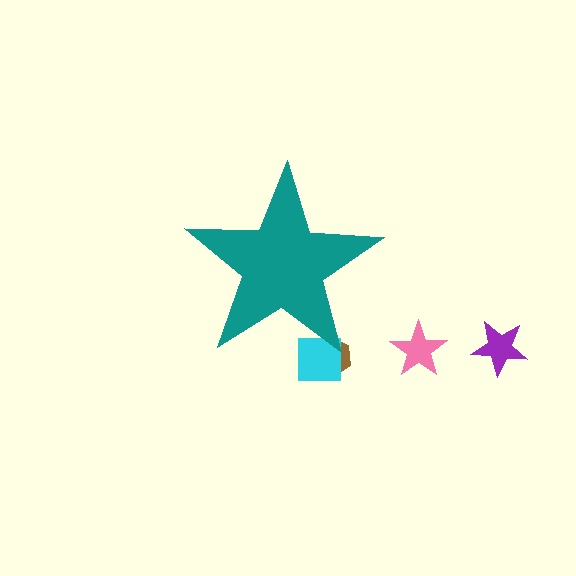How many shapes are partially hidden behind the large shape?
2 shapes are partially hidden.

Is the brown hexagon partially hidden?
Yes, the brown hexagon is partially hidden behind the teal star.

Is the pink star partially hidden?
No, the pink star is fully visible.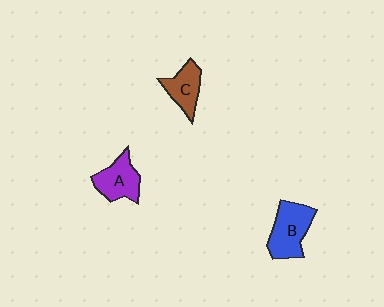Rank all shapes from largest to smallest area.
From largest to smallest: B (blue), A (purple), C (brown).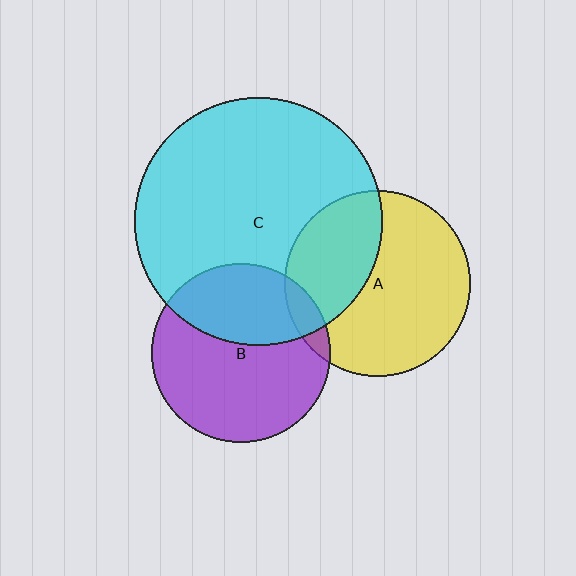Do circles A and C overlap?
Yes.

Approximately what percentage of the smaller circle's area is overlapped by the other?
Approximately 35%.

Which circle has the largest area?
Circle C (cyan).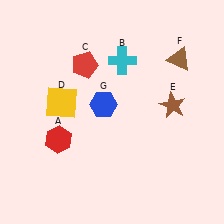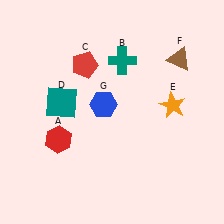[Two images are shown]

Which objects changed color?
B changed from cyan to teal. D changed from yellow to teal. E changed from brown to orange.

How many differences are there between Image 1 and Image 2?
There are 3 differences between the two images.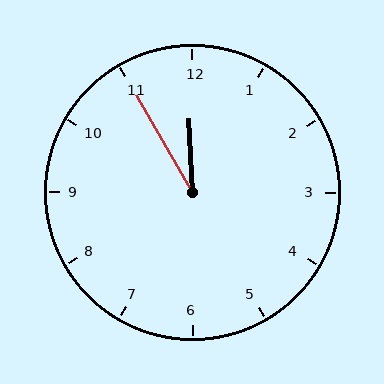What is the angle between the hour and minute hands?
Approximately 28 degrees.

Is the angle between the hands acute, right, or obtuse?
It is acute.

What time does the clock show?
11:55.